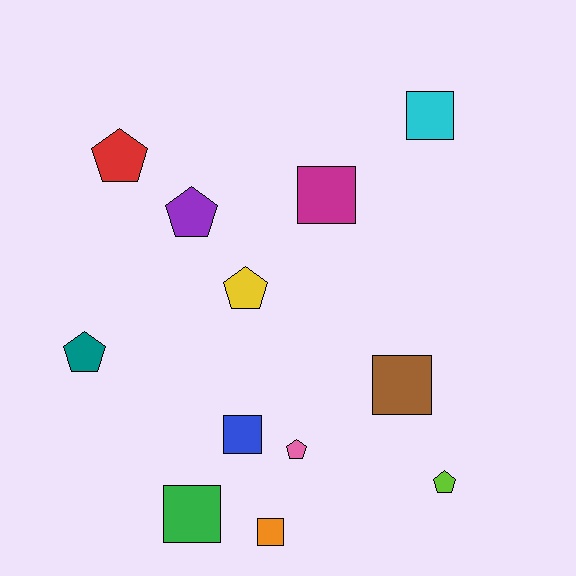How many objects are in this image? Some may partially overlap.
There are 12 objects.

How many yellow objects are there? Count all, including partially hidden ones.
There is 1 yellow object.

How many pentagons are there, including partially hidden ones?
There are 6 pentagons.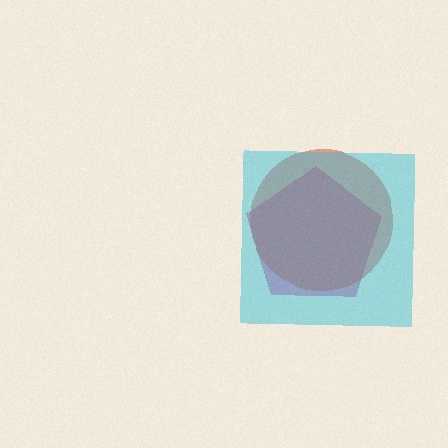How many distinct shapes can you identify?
There are 3 distinct shapes: a pink pentagon, a red circle, a cyan square.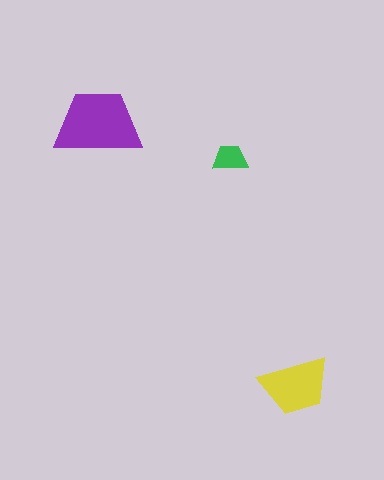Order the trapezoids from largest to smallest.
the purple one, the yellow one, the green one.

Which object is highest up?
The purple trapezoid is topmost.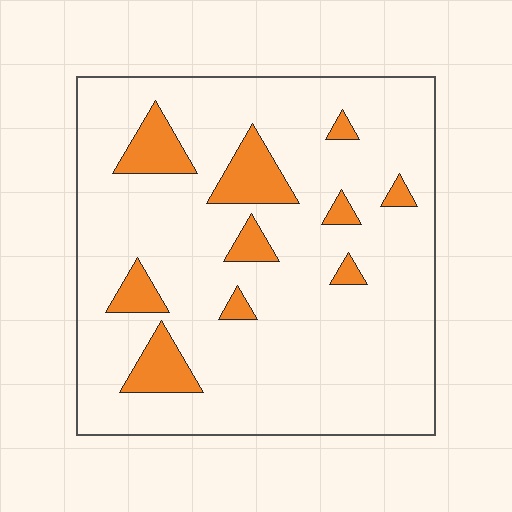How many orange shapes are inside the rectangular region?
10.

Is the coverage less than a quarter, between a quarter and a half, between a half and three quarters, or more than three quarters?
Less than a quarter.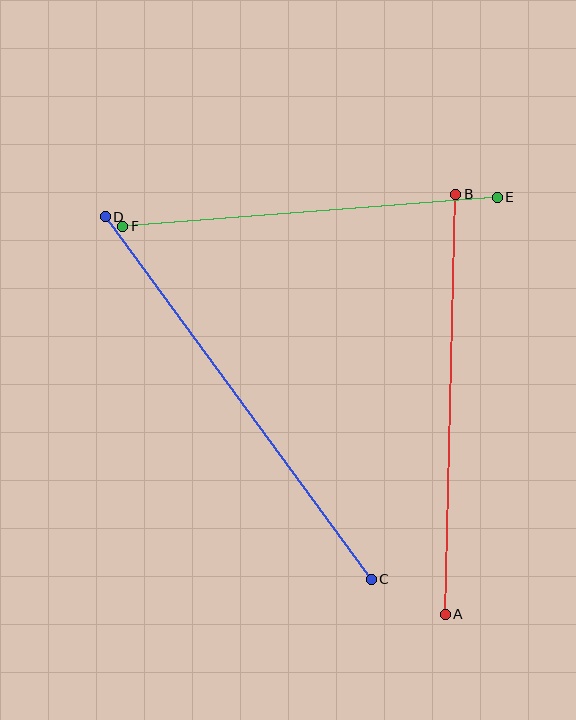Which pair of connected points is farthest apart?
Points C and D are farthest apart.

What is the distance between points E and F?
The distance is approximately 375 pixels.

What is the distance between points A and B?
The distance is approximately 420 pixels.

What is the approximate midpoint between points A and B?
The midpoint is at approximately (451, 404) pixels.